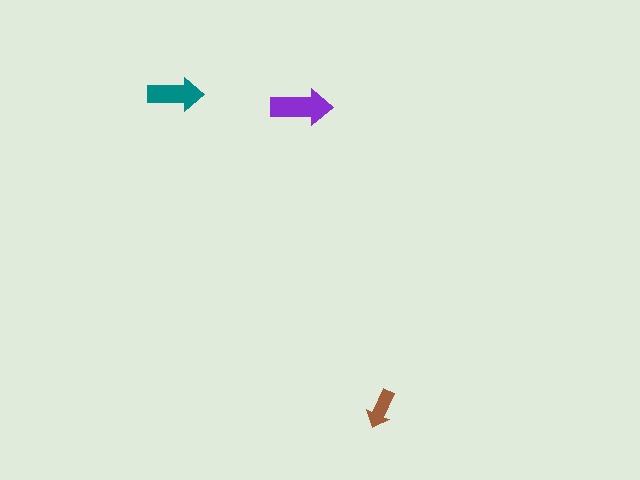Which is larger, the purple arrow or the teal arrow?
The purple one.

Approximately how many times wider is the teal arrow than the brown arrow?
About 1.5 times wider.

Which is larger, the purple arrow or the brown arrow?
The purple one.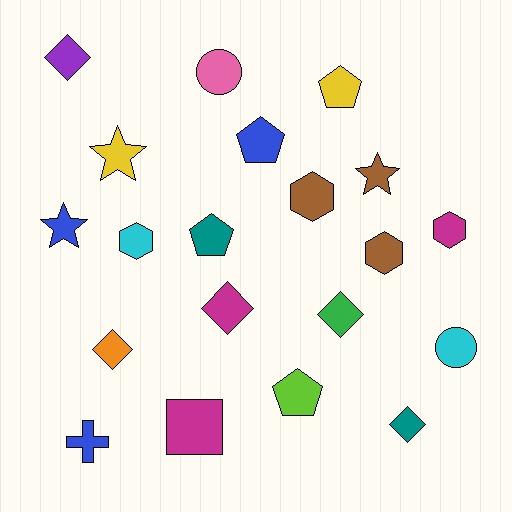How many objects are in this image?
There are 20 objects.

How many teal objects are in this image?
There are 2 teal objects.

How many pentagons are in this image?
There are 4 pentagons.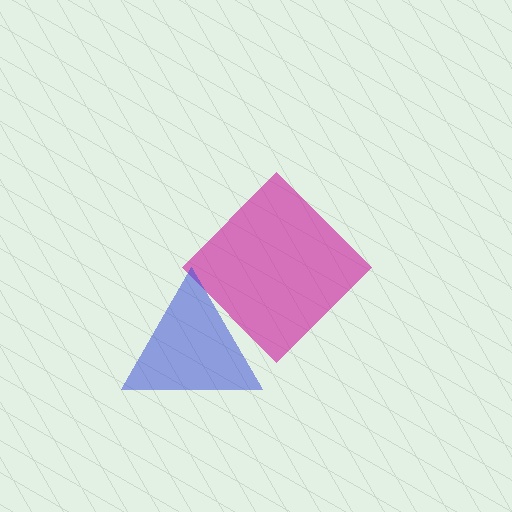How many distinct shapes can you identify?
There are 2 distinct shapes: a magenta diamond, a blue triangle.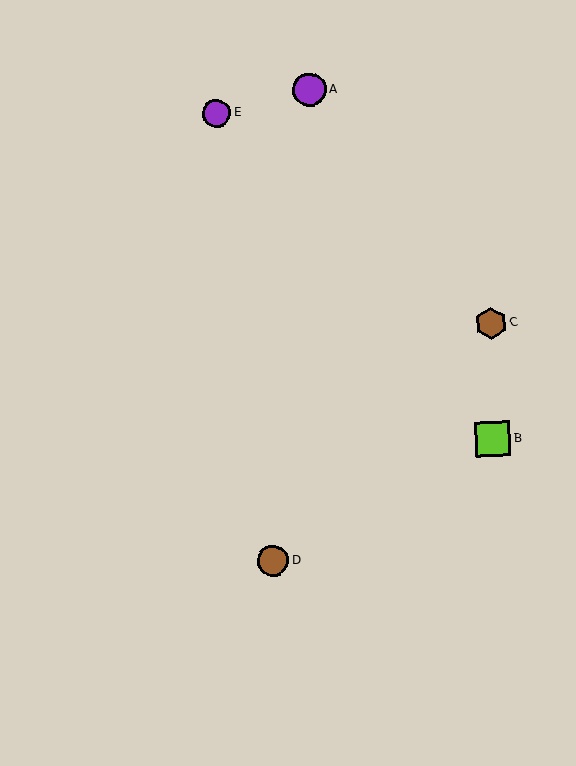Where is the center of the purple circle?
The center of the purple circle is at (217, 113).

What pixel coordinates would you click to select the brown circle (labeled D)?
Click at (273, 561) to select the brown circle D.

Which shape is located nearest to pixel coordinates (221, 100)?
The purple circle (labeled E) at (217, 113) is nearest to that location.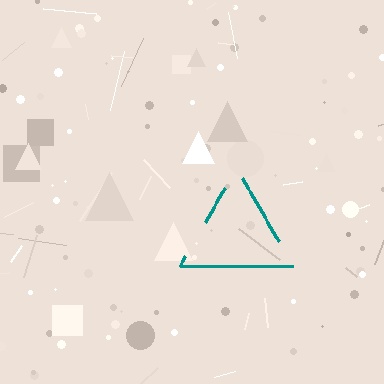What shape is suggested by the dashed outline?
The dashed outline suggests a triangle.